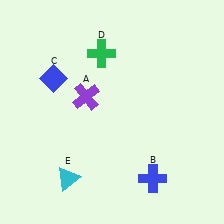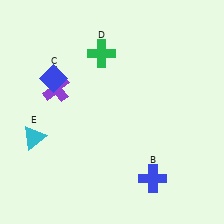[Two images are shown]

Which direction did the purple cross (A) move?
The purple cross (A) moved left.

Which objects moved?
The objects that moved are: the purple cross (A), the cyan triangle (E).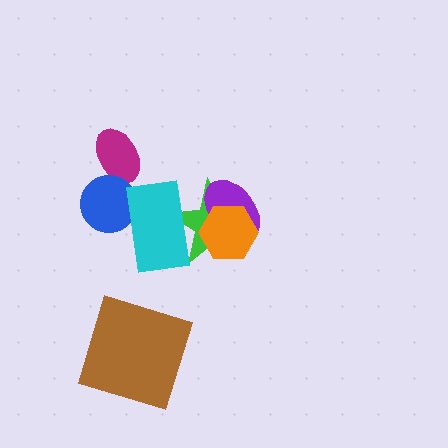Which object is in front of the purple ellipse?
The orange hexagon is in front of the purple ellipse.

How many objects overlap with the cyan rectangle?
2 objects overlap with the cyan rectangle.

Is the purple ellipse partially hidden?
Yes, it is partially covered by another shape.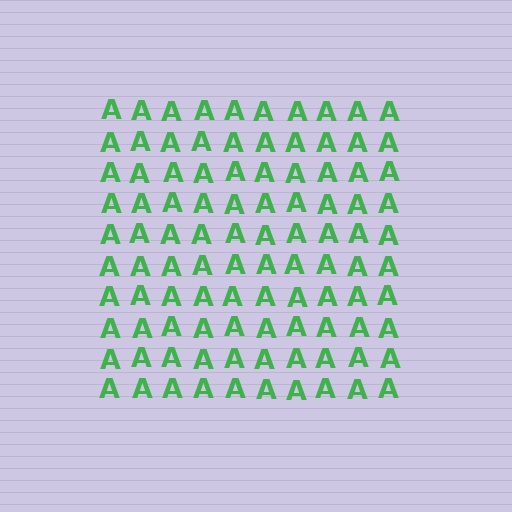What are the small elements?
The small elements are letter A's.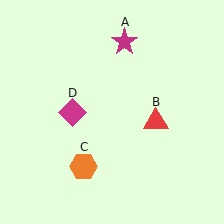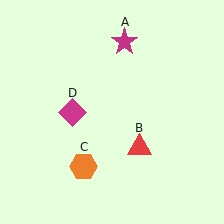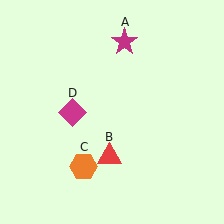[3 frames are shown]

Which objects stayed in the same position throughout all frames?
Magenta star (object A) and orange hexagon (object C) and magenta diamond (object D) remained stationary.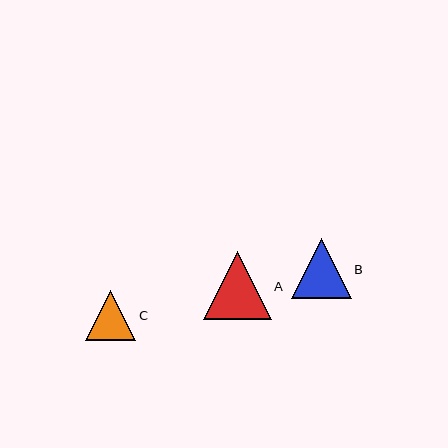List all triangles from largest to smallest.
From largest to smallest: A, B, C.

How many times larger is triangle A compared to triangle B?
Triangle A is approximately 1.1 times the size of triangle B.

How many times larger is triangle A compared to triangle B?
Triangle A is approximately 1.1 times the size of triangle B.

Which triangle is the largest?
Triangle A is the largest with a size of approximately 68 pixels.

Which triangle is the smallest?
Triangle C is the smallest with a size of approximately 50 pixels.